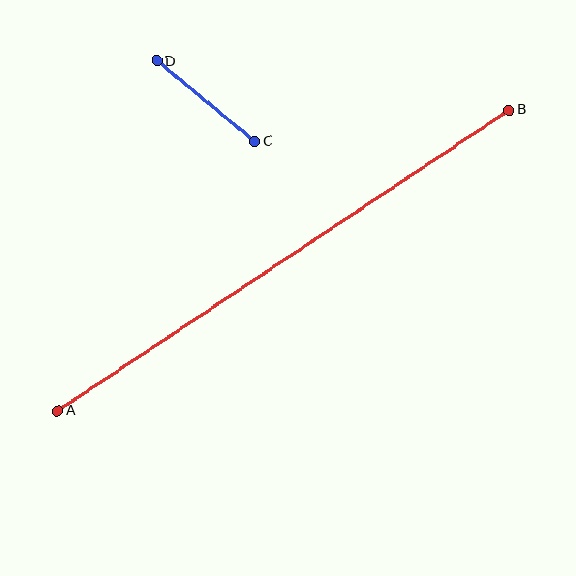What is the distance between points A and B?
The distance is approximately 543 pixels.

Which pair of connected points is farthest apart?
Points A and B are farthest apart.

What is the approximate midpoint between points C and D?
The midpoint is at approximately (206, 101) pixels.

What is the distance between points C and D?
The distance is approximately 127 pixels.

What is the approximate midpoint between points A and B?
The midpoint is at approximately (283, 260) pixels.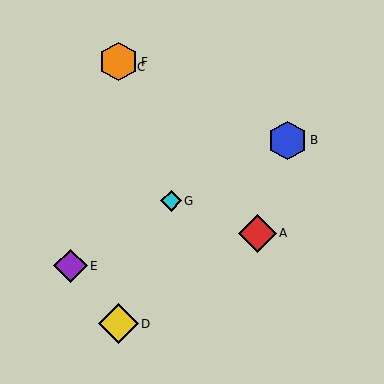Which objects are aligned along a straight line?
Objects A, C, F are aligned along a straight line.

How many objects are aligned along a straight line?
3 objects (A, C, F) are aligned along a straight line.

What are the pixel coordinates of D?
Object D is at (118, 324).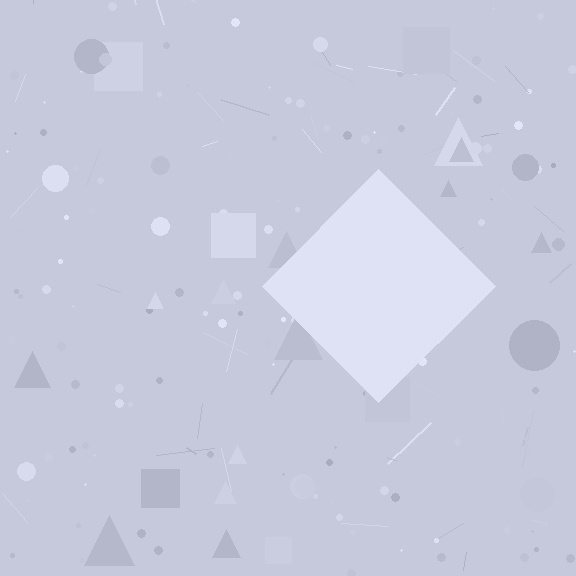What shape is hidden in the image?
A diamond is hidden in the image.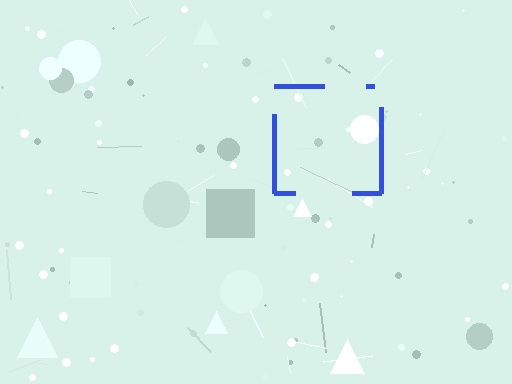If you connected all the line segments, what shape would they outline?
They would outline a square.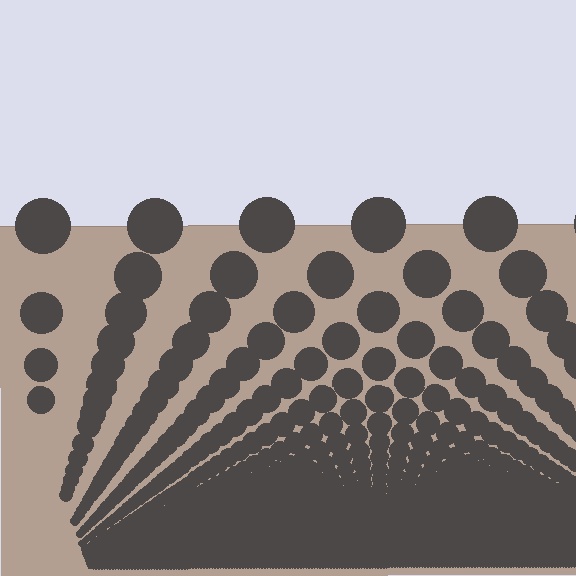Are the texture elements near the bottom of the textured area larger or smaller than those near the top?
Smaller. The gradient is inverted — elements near the bottom are smaller and denser.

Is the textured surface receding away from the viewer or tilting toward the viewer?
The surface appears to tilt toward the viewer. Texture elements get larger and sparser toward the top.